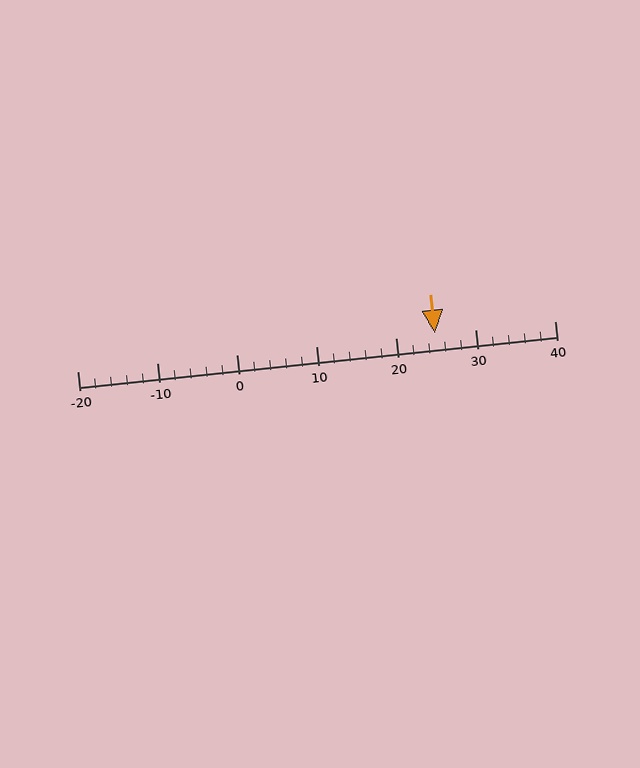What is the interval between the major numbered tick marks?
The major tick marks are spaced 10 units apart.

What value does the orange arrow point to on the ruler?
The orange arrow points to approximately 25.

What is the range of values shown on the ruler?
The ruler shows values from -20 to 40.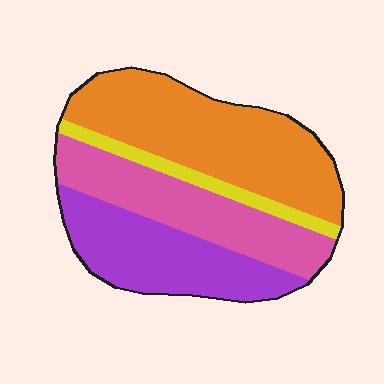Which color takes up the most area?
Orange, at roughly 40%.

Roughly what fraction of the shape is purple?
Purple takes up between a quarter and a half of the shape.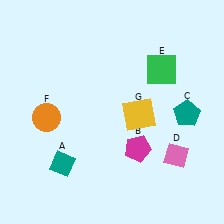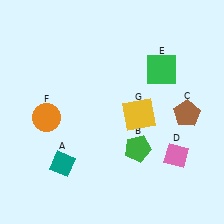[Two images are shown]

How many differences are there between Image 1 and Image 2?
There are 2 differences between the two images.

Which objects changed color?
B changed from magenta to green. C changed from teal to brown.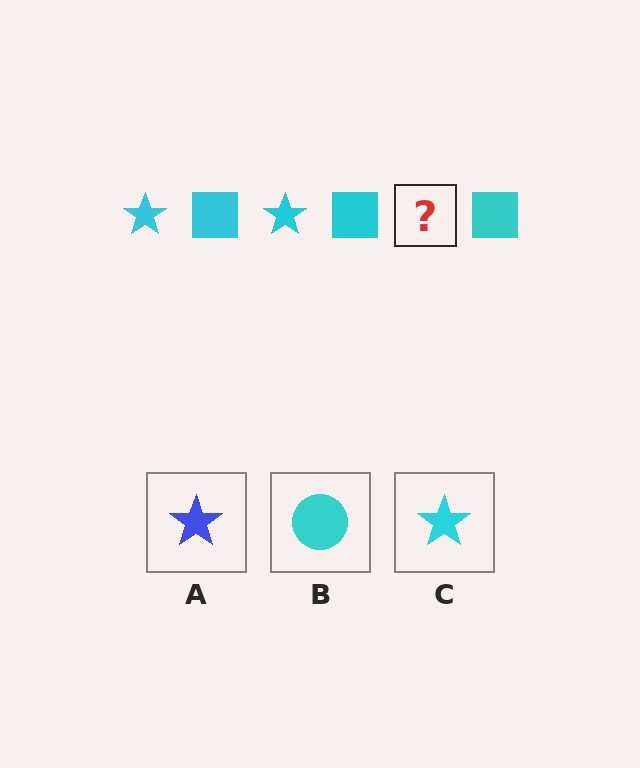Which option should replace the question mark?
Option C.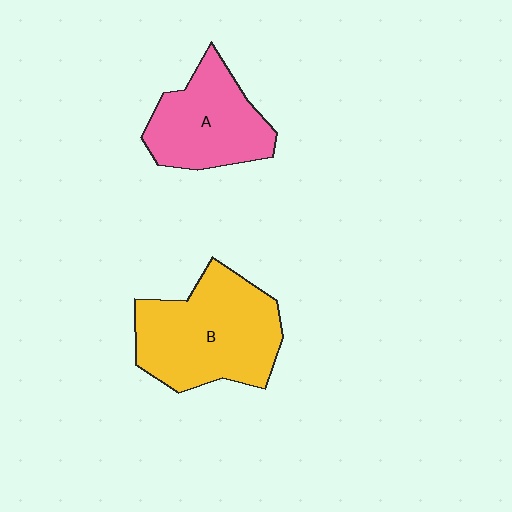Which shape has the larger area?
Shape B (yellow).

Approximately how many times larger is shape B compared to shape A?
Approximately 1.4 times.